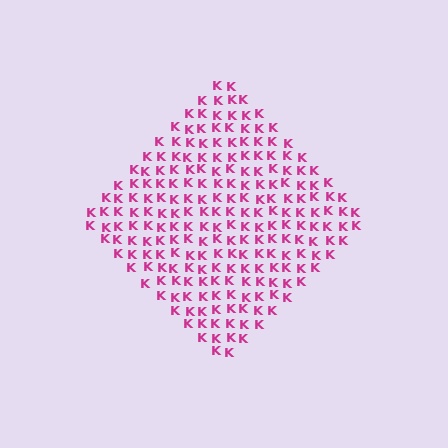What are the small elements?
The small elements are letter K's.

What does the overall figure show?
The overall figure shows a diamond.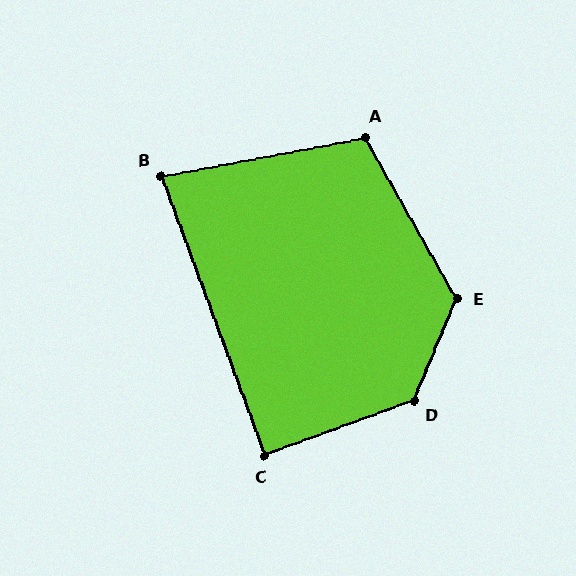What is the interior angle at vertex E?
Approximately 128 degrees (obtuse).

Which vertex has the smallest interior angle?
B, at approximately 80 degrees.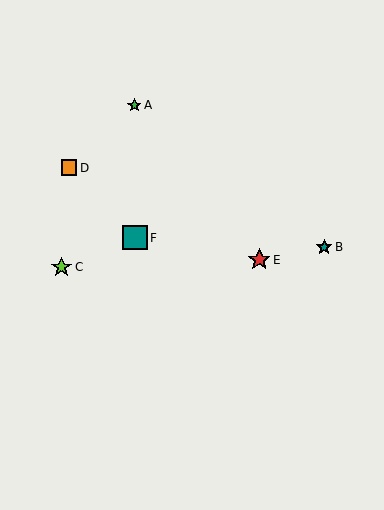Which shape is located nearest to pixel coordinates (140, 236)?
The teal square (labeled F) at (135, 238) is nearest to that location.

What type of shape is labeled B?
Shape B is a teal star.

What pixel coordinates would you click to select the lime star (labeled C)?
Click at (62, 267) to select the lime star C.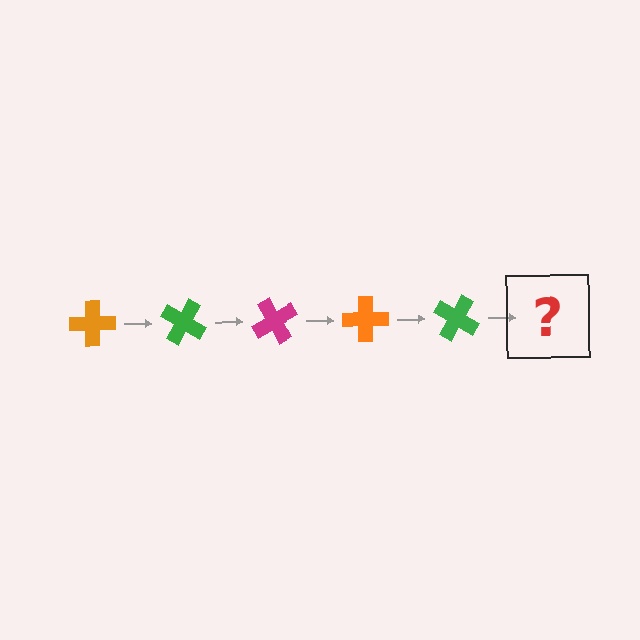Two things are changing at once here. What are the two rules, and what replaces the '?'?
The two rules are that it rotates 30 degrees each step and the color cycles through orange, green, and magenta. The '?' should be a magenta cross, rotated 150 degrees from the start.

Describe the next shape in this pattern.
It should be a magenta cross, rotated 150 degrees from the start.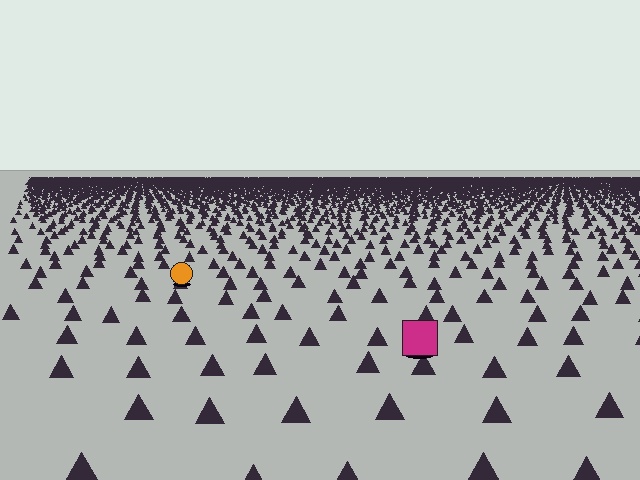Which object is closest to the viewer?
The magenta square is closest. The texture marks near it are larger and more spread out.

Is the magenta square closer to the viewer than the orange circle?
Yes. The magenta square is closer — you can tell from the texture gradient: the ground texture is coarser near it.